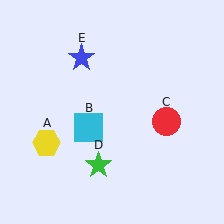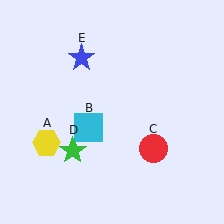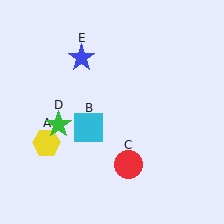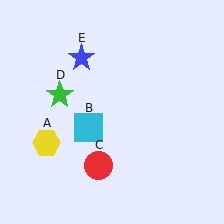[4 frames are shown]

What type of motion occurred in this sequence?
The red circle (object C), green star (object D) rotated clockwise around the center of the scene.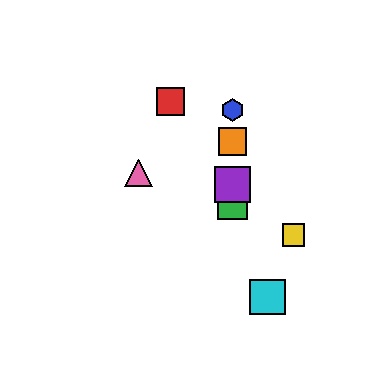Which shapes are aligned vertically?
The blue hexagon, the green square, the purple square, the orange square are aligned vertically.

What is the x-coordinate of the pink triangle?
The pink triangle is at x≈139.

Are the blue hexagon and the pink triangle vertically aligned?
No, the blue hexagon is at x≈232 and the pink triangle is at x≈139.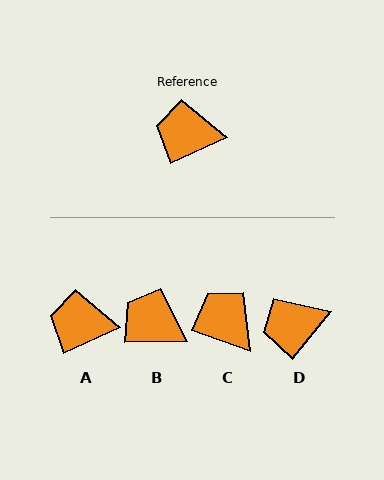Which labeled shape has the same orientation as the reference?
A.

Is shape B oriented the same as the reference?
No, it is off by about 24 degrees.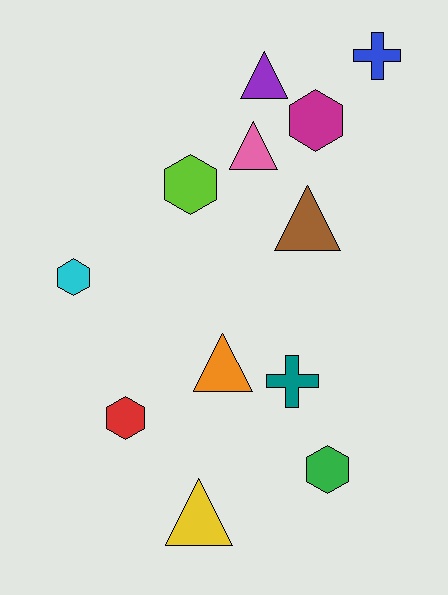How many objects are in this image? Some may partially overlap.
There are 12 objects.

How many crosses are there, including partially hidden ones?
There are 2 crosses.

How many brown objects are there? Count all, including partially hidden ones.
There is 1 brown object.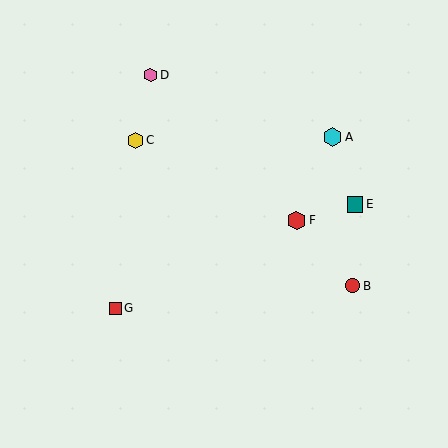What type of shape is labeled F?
Shape F is a red hexagon.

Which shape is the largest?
The cyan hexagon (labeled A) is the largest.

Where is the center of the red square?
The center of the red square is at (115, 308).